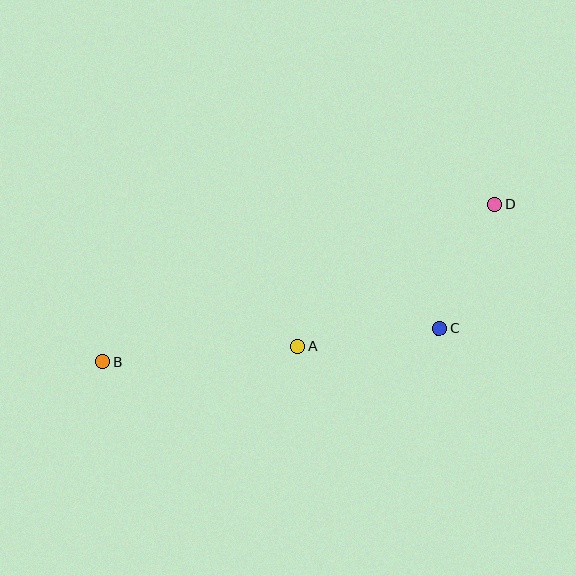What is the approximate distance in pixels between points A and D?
The distance between A and D is approximately 242 pixels.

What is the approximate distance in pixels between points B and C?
The distance between B and C is approximately 338 pixels.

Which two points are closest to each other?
Points C and D are closest to each other.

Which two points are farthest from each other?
Points B and D are farthest from each other.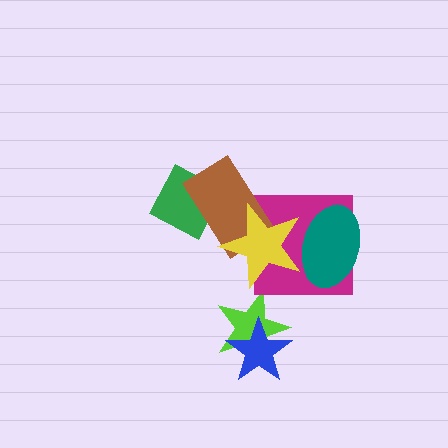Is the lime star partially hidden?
Yes, it is partially covered by another shape.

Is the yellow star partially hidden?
Yes, it is partially covered by another shape.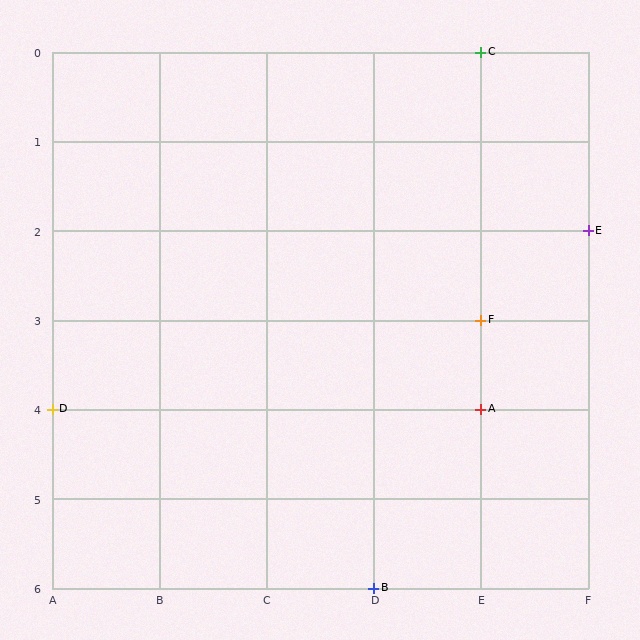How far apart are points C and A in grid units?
Points C and A are 4 rows apart.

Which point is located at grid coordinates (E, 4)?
Point A is at (E, 4).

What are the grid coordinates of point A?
Point A is at grid coordinates (E, 4).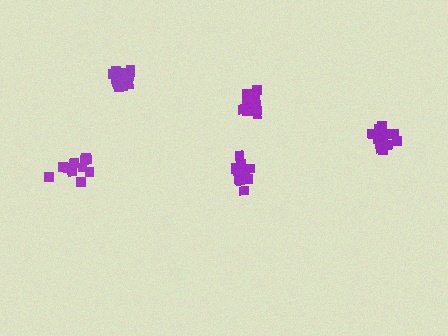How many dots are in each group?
Group 1: 15 dots, Group 2: 18 dots, Group 3: 12 dots, Group 4: 12 dots, Group 5: 17 dots (74 total).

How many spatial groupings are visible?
There are 5 spatial groupings.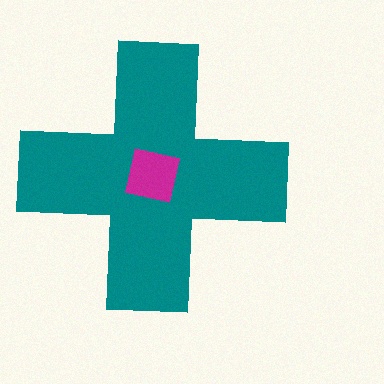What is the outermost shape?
The teal cross.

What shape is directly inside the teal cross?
The magenta square.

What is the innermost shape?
The magenta square.